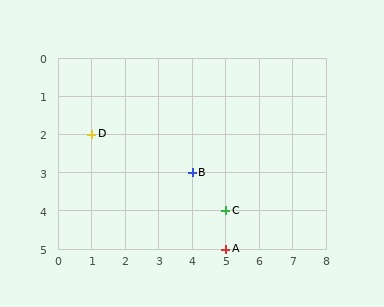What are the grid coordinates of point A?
Point A is at grid coordinates (5, 5).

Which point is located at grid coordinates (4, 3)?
Point B is at (4, 3).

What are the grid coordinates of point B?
Point B is at grid coordinates (4, 3).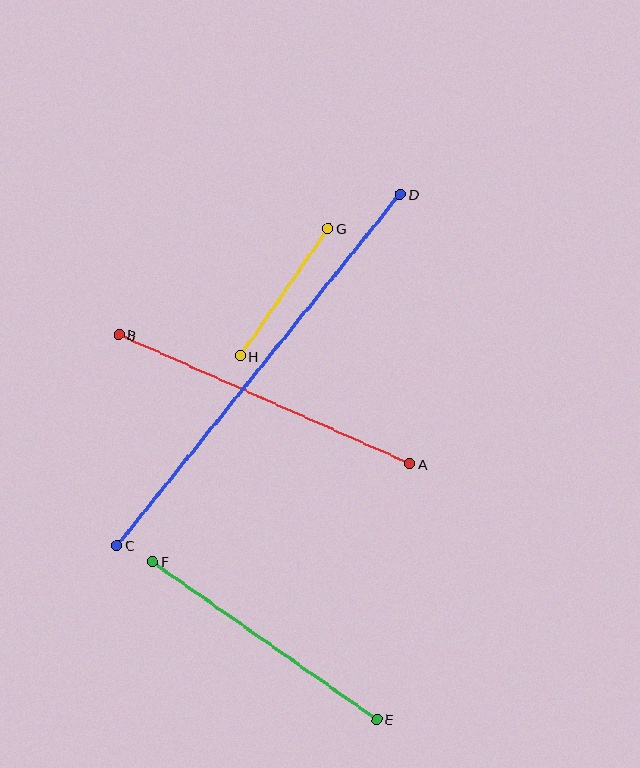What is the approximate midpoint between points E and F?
The midpoint is at approximately (265, 641) pixels.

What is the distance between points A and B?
The distance is approximately 318 pixels.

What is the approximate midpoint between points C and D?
The midpoint is at approximately (259, 370) pixels.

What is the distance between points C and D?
The distance is approximately 451 pixels.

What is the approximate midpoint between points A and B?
The midpoint is at approximately (265, 399) pixels.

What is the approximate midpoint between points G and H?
The midpoint is at approximately (284, 292) pixels.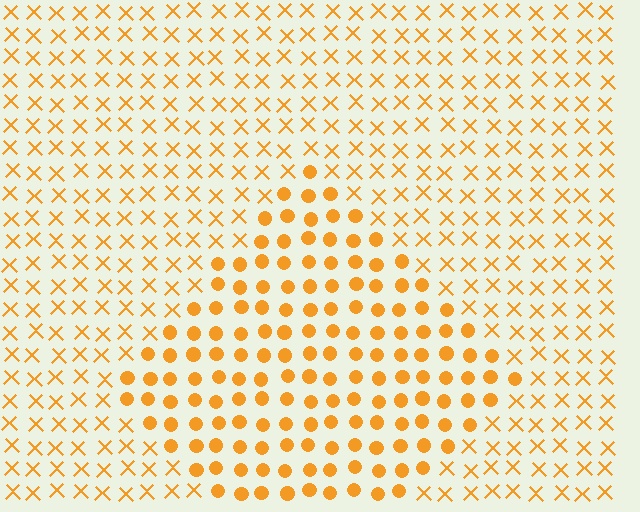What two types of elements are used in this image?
The image uses circles inside the diamond region and X marks outside it.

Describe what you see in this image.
The image is filled with small orange elements arranged in a uniform grid. A diamond-shaped region contains circles, while the surrounding area contains X marks. The boundary is defined purely by the change in element shape.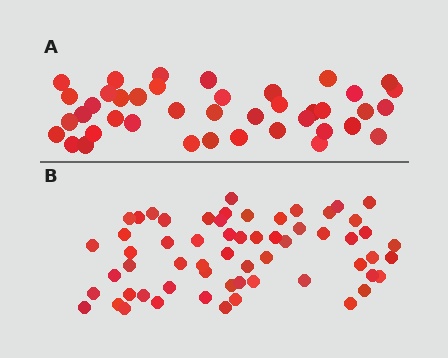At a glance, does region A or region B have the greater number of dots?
Region B (the bottom region) has more dots.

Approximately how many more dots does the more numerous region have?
Region B has approximately 20 more dots than region A.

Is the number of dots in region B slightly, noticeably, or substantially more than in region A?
Region B has substantially more. The ratio is roughly 1.5 to 1.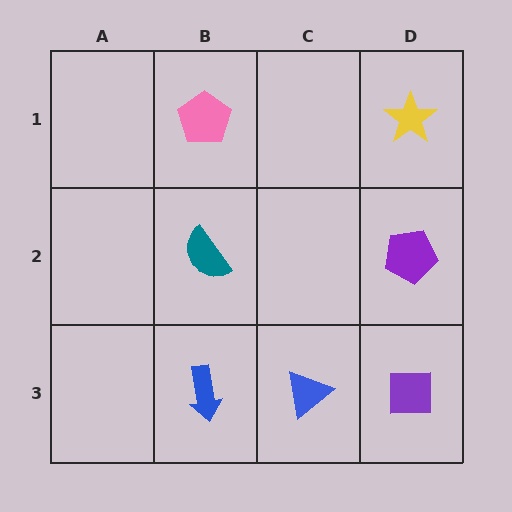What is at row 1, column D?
A yellow star.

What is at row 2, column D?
A purple pentagon.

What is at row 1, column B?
A pink pentagon.